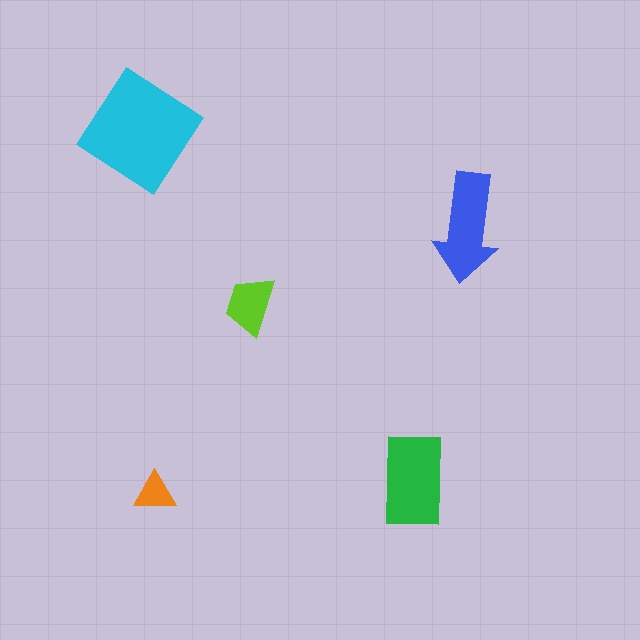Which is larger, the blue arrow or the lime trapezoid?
The blue arrow.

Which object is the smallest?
The orange triangle.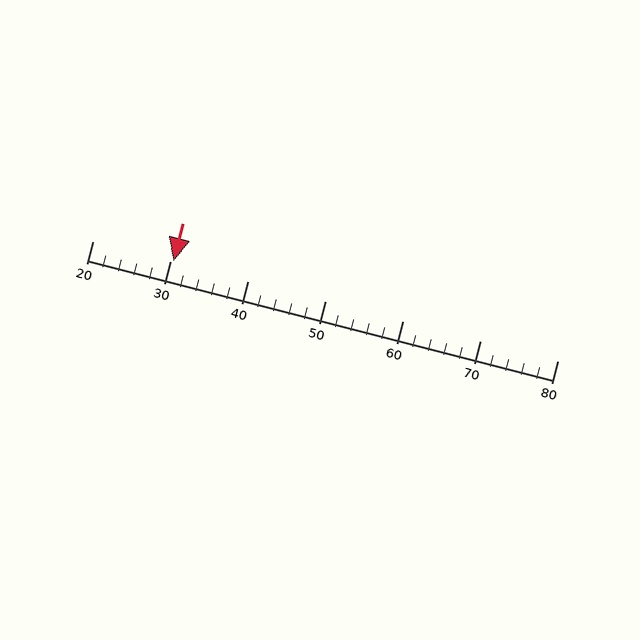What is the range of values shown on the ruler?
The ruler shows values from 20 to 80.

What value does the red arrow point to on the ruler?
The red arrow points to approximately 30.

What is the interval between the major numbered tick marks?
The major tick marks are spaced 10 units apart.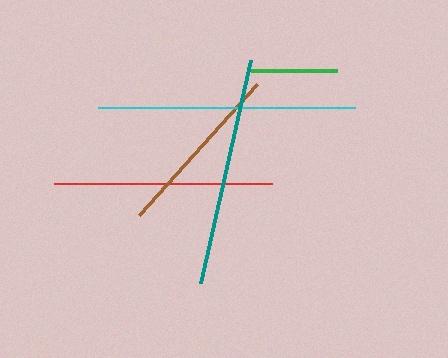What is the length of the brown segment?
The brown segment is approximately 177 pixels long.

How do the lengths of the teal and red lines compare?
The teal and red lines are approximately the same length.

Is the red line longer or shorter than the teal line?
The teal line is longer than the red line.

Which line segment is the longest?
The cyan line is the longest at approximately 257 pixels.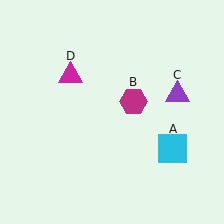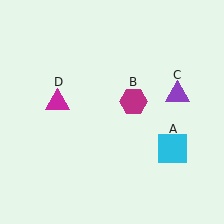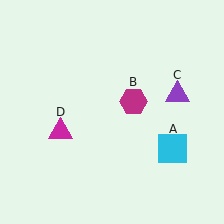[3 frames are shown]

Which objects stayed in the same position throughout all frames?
Cyan square (object A) and magenta hexagon (object B) and purple triangle (object C) remained stationary.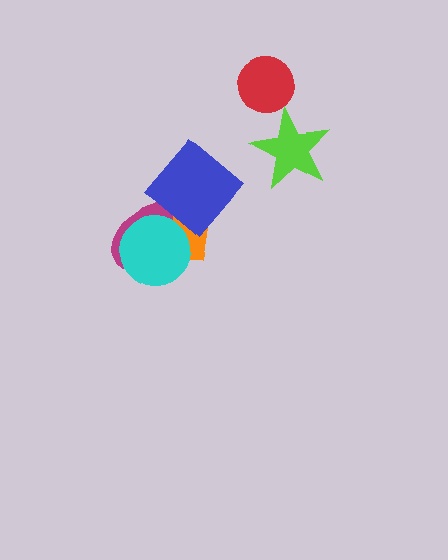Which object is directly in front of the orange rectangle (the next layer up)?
The blue diamond is directly in front of the orange rectangle.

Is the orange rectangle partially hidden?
Yes, it is partially covered by another shape.